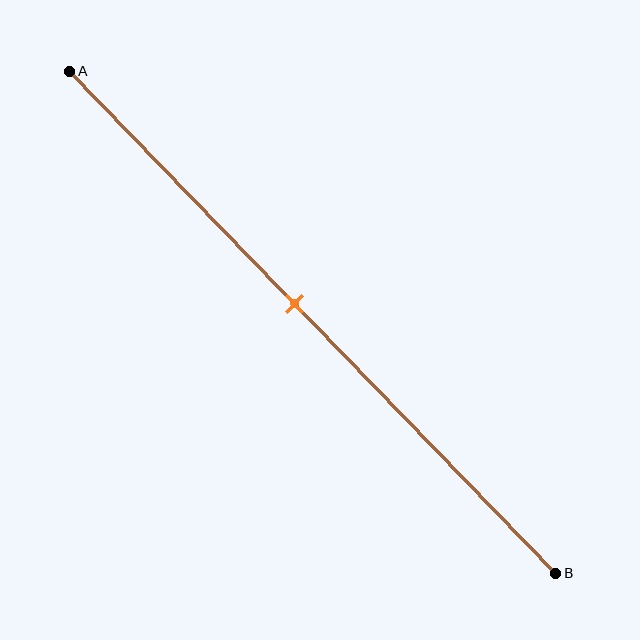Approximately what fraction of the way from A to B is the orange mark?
The orange mark is approximately 45% of the way from A to B.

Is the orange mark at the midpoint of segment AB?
No, the mark is at about 45% from A, not at the 50% midpoint.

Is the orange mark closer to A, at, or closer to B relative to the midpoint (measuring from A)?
The orange mark is closer to point A than the midpoint of segment AB.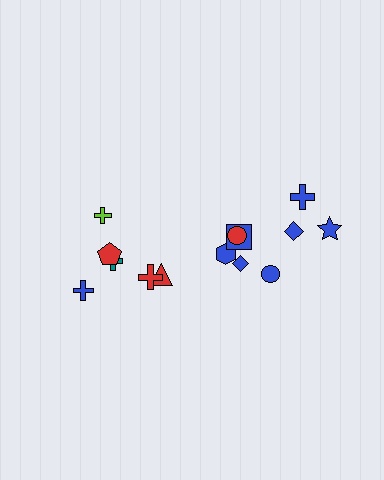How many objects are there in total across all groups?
There are 14 objects.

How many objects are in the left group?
There are 6 objects.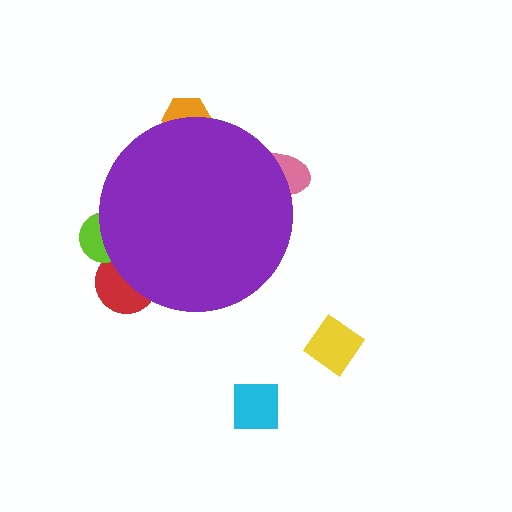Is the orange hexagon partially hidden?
Yes, the orange hexagon is partially hidden behind the purple circle.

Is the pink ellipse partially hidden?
Yes, the pink ellipse is partially hidden behind the purple circle.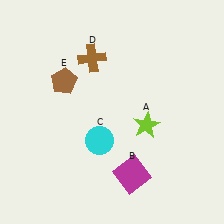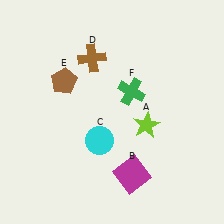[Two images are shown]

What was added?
A green cross (F) was added in Image 2.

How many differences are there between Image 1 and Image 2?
There is 1 difference between the two images.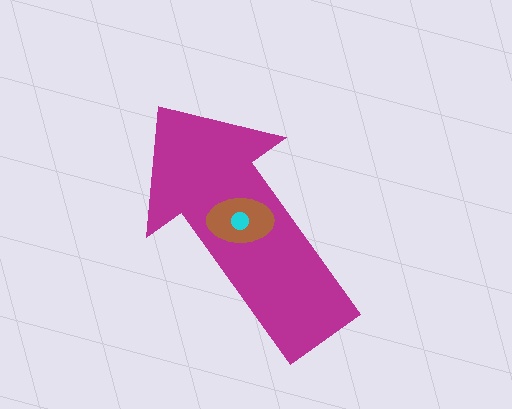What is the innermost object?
The cyan circle.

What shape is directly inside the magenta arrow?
The brown ellipse.